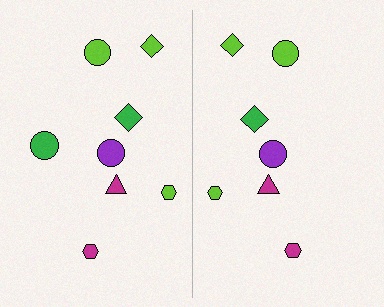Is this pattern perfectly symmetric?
No, the pattern is not perfectly symmetric. A green circle is missing from the right side.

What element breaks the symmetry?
A green circle is missing from the right side.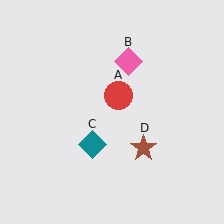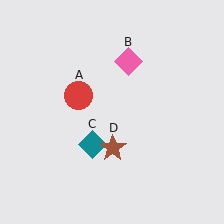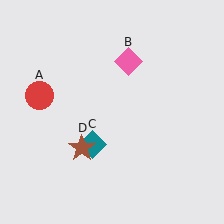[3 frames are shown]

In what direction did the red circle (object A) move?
The red circle (object A) moved left.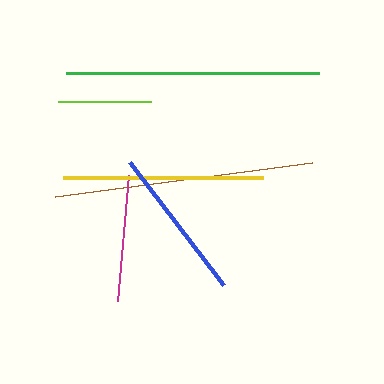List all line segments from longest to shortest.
From longest to shortest: brown, green, yellow, blue, magenta, lime.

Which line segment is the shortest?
The lime line is the shortest at approximately 93 pixels.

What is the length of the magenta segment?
The magenta segment is approximately 127 pixels long.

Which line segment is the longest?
The brown line is the longest at approximately 259 pixels.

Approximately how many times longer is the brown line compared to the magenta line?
The brown line is approximately 2.0 times the length of the magenta line.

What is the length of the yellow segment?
The yellow segment is approximately 200 pixels long.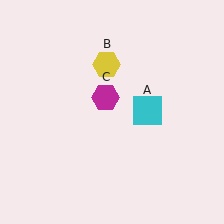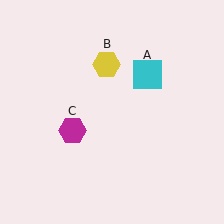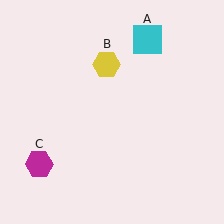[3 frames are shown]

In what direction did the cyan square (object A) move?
The cyan square (object A) moved up.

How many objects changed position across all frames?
2 objects changed position: cyan square (object A), magenta hexagon (object C).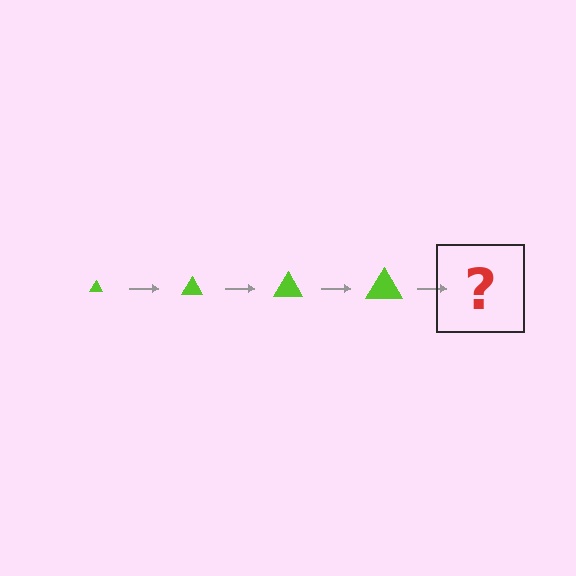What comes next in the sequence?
The next element should be a lime triangle, larger than the previous one.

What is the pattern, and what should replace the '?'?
The pattern is that the triangle gets progressively larger each step. The '?' should be a lime triangle, larger than the previous one.